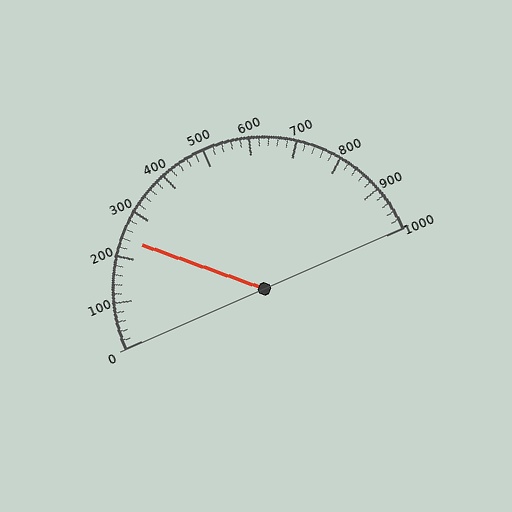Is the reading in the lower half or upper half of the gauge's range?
The reading is in the lower half of the range (0 to 1000).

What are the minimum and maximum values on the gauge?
The gauge ranges from 0 to 1000.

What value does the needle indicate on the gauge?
The needle indicates approximately 240.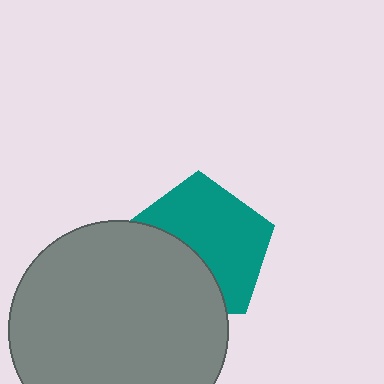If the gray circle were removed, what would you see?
You would see the complete teal pentagon.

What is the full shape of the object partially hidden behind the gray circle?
The partially hidden object is a teal pentagon.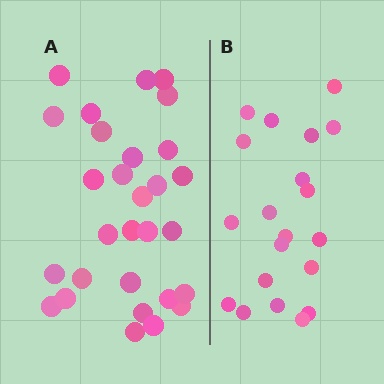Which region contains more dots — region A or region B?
Region A (the left region) has more dots.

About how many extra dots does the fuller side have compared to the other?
Region A has roughly 8 or so more dots than region B.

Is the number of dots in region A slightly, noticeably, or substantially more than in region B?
Region A has substantially more. The ratio is roughly 1.4 to 1.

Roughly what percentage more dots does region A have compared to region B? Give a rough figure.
About 45% more.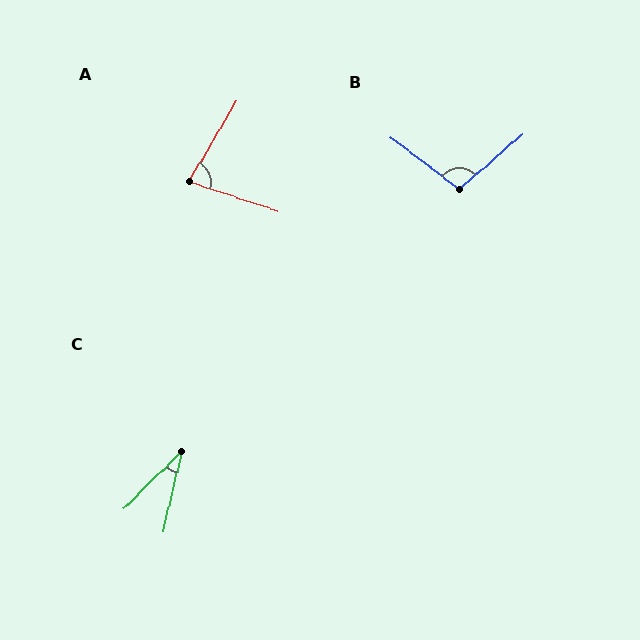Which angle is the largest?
B, at approximately 102 degrees.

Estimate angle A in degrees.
Approximately 77 degrees.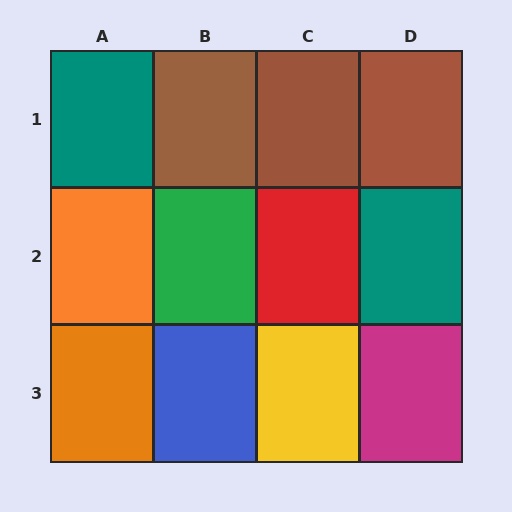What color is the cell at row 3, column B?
Blue.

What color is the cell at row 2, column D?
Teal.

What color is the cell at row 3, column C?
Yellow.